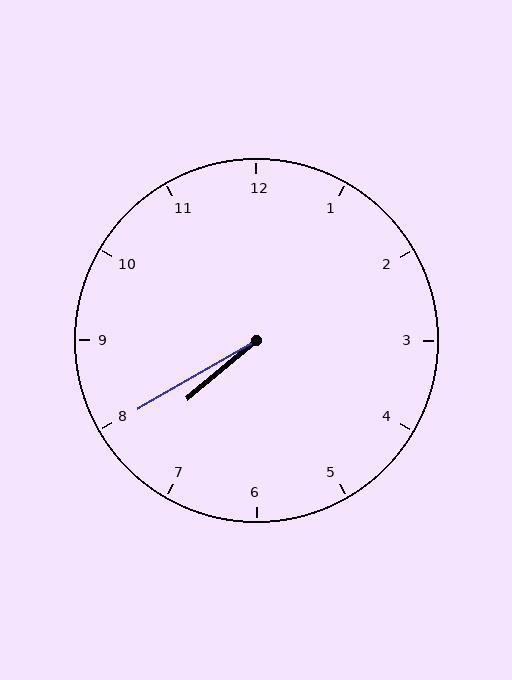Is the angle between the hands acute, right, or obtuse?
It is acute.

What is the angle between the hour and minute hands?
Approximately 10 degrees.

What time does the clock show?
7:40.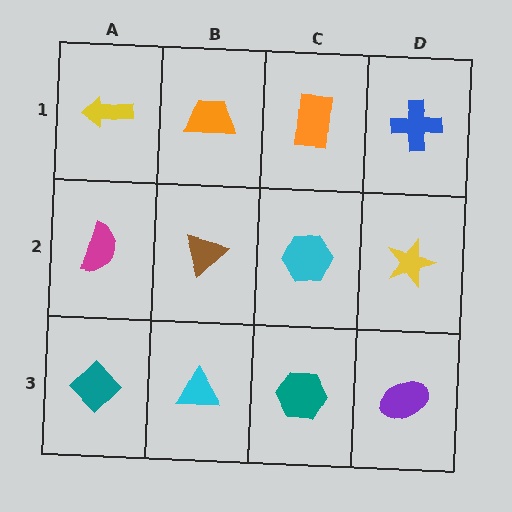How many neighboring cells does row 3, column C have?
3.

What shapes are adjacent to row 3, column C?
A cyan hexagon (row 2, column C), a cyan triangle (row 3, column B), a purple ellipse (row 3, column D).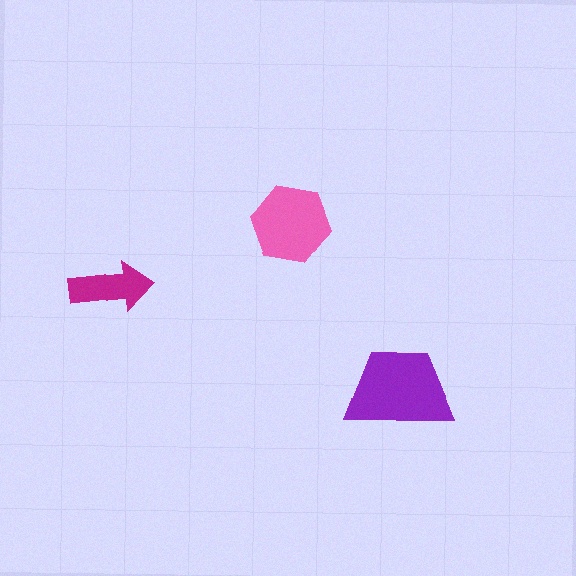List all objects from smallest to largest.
The magenta arrow, the pink hexagon, the purple trapezoid.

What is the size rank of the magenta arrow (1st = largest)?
3rd.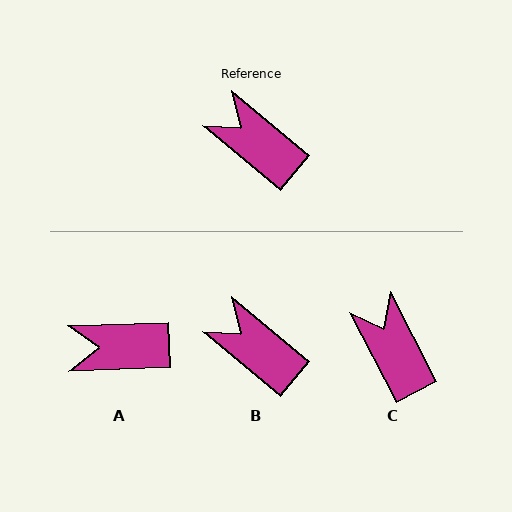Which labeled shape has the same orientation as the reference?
B.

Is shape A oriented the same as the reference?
No, it is off by about 42 degrees.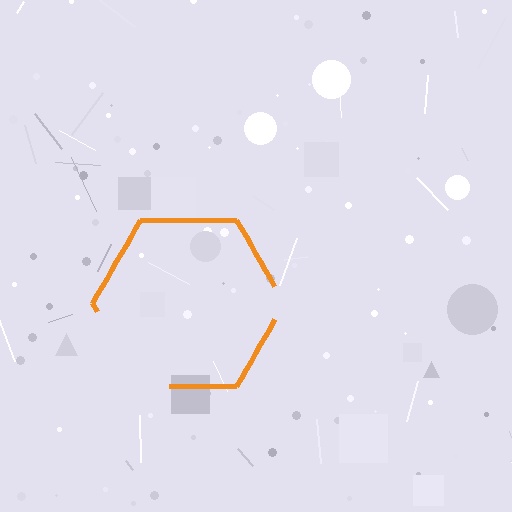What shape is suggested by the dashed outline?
The dashed outline suggests a hexagon.